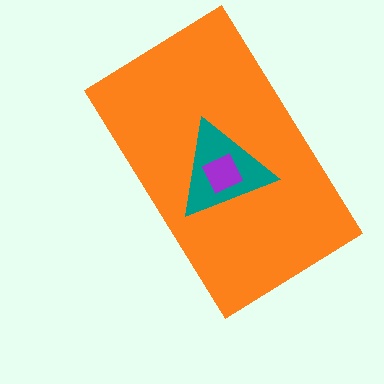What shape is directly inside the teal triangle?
The purple diamond.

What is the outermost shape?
The orange rectangle.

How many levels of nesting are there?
3.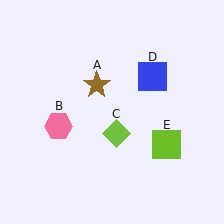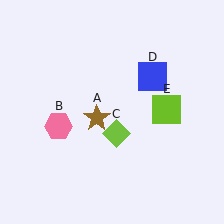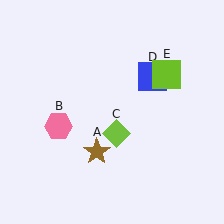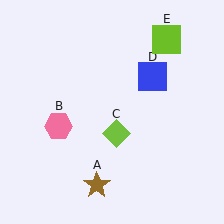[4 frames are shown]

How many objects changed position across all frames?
2 objects changed position: brown star (object A), lime square (object E).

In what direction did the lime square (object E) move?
The lime square (object E) moved up.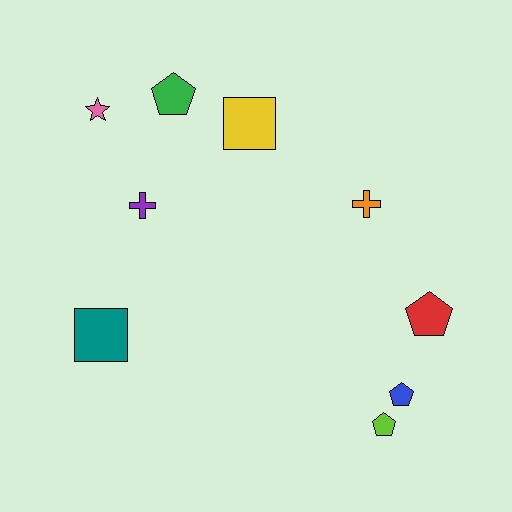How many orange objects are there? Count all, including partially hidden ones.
There is 1 orange object.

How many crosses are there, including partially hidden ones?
There are 2 crosses.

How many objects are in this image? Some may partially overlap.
There are 9 objects.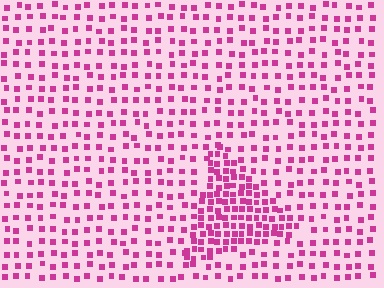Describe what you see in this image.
The image contains small magenta elements arranged at two different densities. A triangle-shaped region is visible where the elements are more densely packed than the surrounding area.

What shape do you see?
I see a triangle.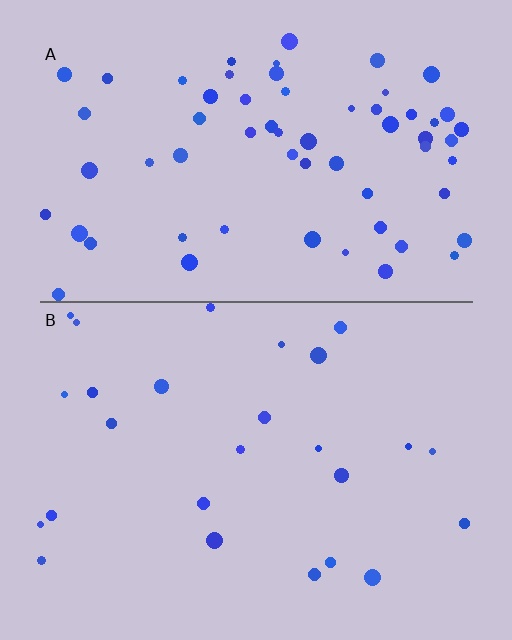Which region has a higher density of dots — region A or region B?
A (the top).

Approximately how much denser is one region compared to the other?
Approximately 2.4× — region A over region B.